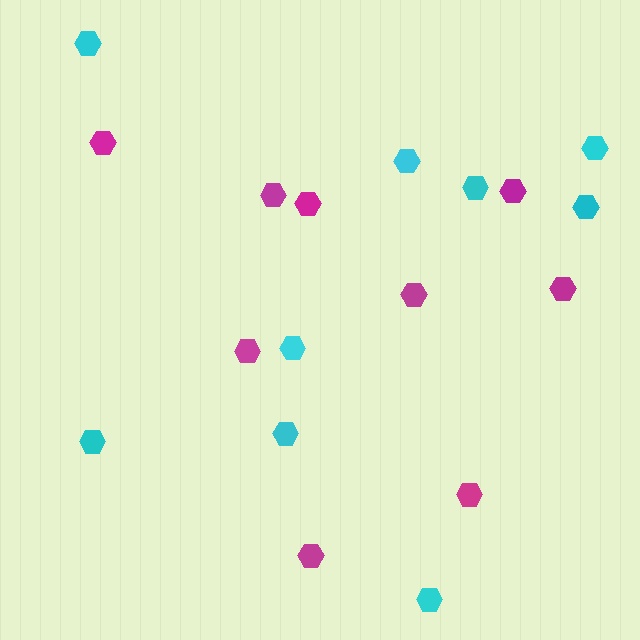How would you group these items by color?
There are 2 groups: one group of magenta hexagons (9) and one group of cyan hexagons (9).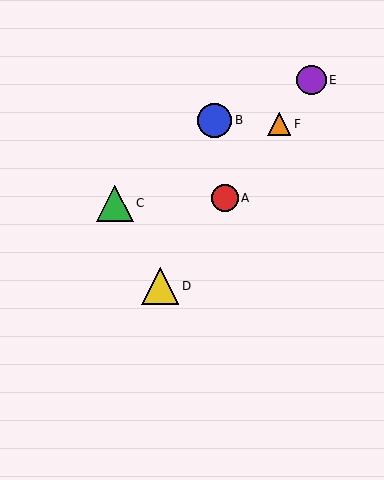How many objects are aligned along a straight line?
4 objects (A, D, E, F) are aligned along a straight line.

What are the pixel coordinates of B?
Object B is at (215, 120).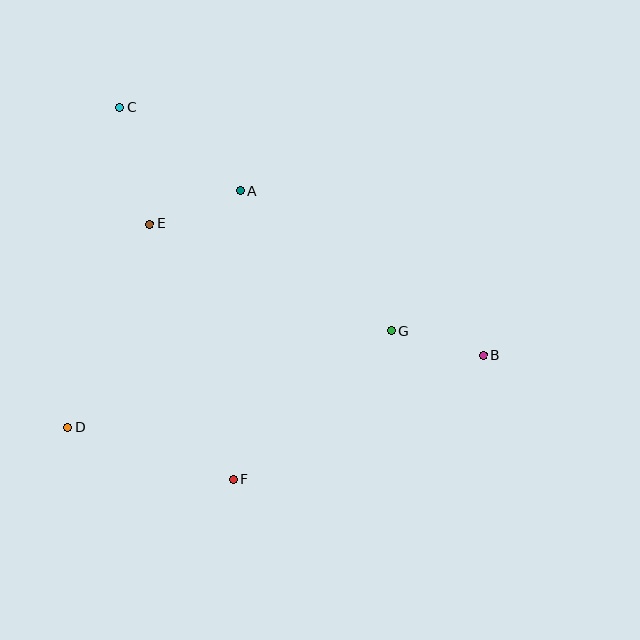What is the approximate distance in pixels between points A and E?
The distance between A and E is approximately 96 pixels.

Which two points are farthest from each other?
Points B and C are farthest from each other.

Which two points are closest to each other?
Points B and G are closest to each other.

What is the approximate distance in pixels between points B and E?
The distance between B and E is approximately 359 pixels.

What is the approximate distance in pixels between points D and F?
The distance between D and F is approximately 174 pixels.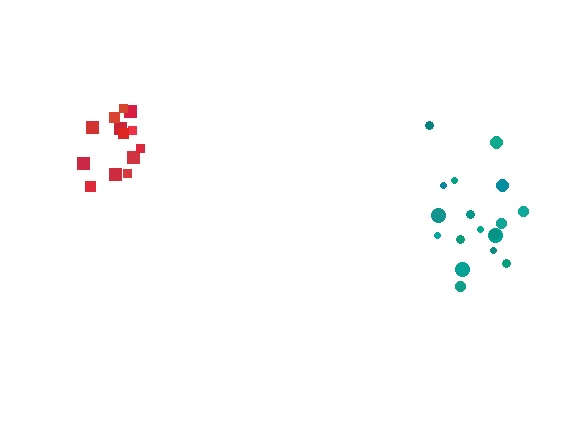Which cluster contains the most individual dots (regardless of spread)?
Teal (18).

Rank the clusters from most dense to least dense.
red, teal.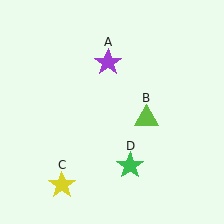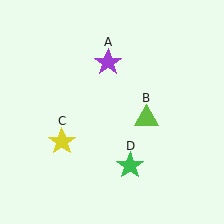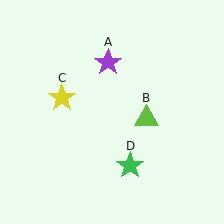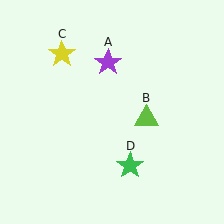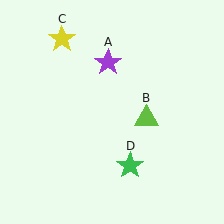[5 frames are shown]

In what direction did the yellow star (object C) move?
The yellow star (object C) moved up.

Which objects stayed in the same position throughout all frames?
Purple star (object A) and lime triangle (object B) and green star (object D) remained stationary.